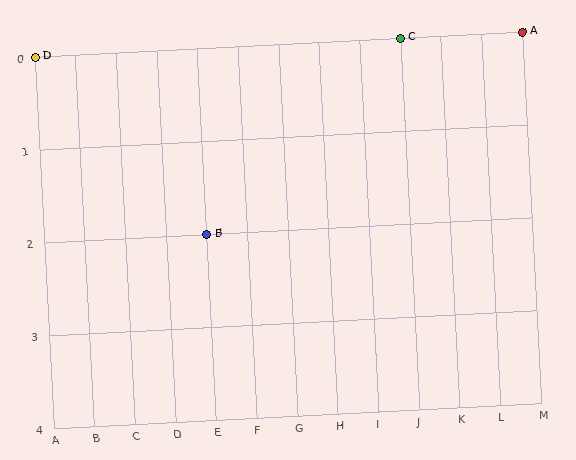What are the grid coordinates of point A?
Point A is at grid coordinates (M, 0).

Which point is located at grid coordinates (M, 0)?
Point A is at (M, 0).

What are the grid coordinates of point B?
Point B is at grid coordinates (E, 2).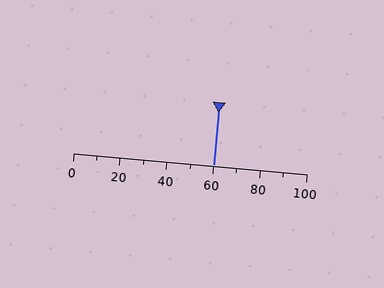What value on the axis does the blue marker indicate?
The marker indicates approximately 60.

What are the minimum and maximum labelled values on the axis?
The axis runs from 0 to 100.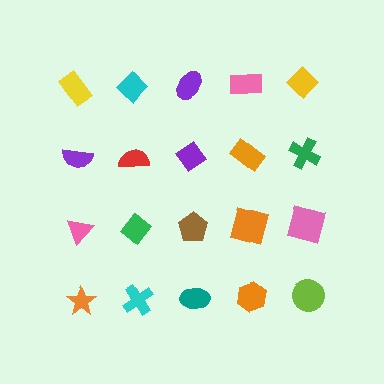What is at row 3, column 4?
An orange square.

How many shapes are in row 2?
5 shapes.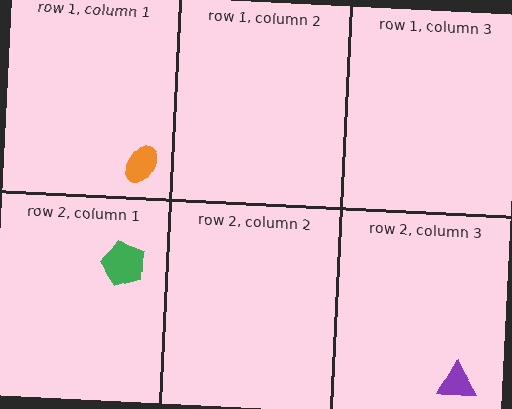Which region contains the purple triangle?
The row 2, column 3 region.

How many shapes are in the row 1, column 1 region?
1.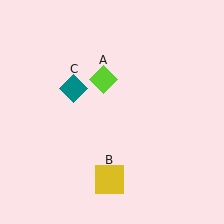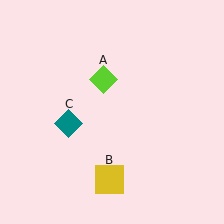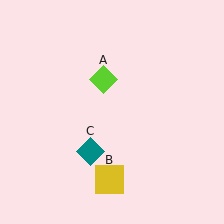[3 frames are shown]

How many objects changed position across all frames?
1 object changed position: teal diamond (object C).